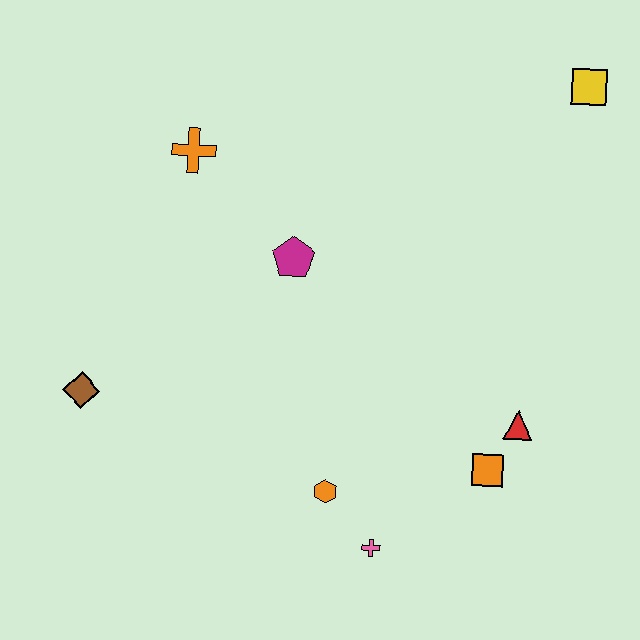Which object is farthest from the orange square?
The orange cross is farthest from the orange square.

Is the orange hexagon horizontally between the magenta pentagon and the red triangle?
Yes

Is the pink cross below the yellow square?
Yes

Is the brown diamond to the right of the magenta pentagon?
No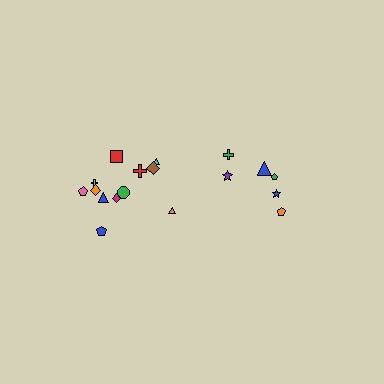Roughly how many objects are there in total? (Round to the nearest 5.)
Roughly 20 objects in total.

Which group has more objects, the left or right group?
The left group.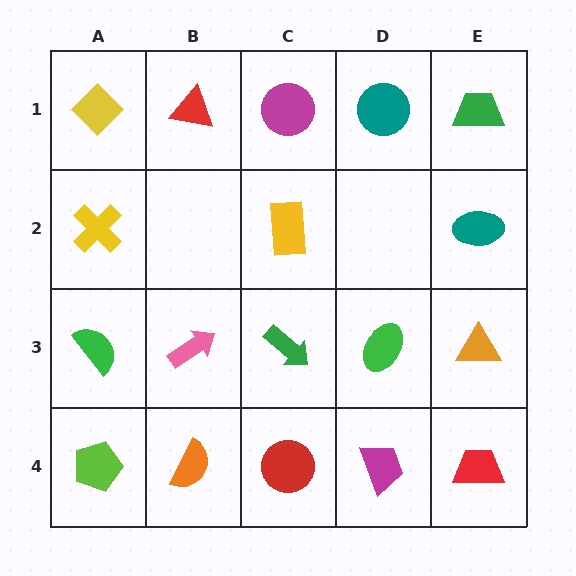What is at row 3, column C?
A green arrow.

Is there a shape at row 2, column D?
No, that cell is empty.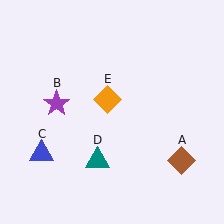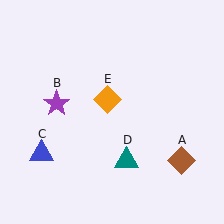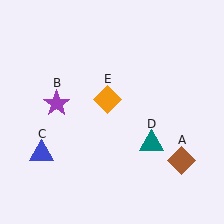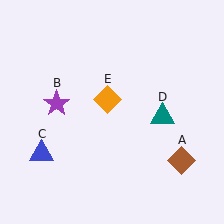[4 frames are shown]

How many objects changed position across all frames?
1 object changed position: teal triangle (object D).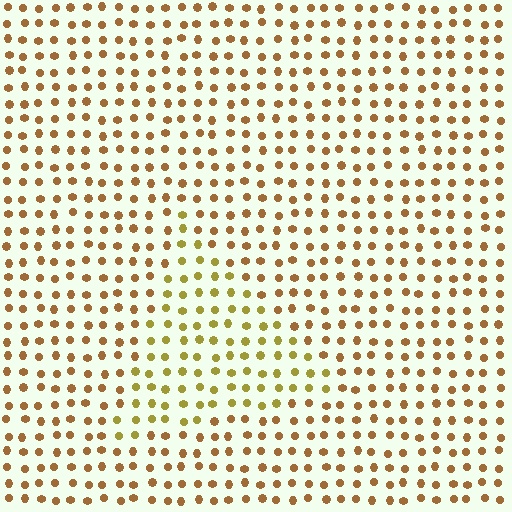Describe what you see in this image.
The image is filled with small brown elements in a uniform arrangement. A triangle-shaped region is visible where the elements are tinted to a slightly different hue, forming a subtle color boundary.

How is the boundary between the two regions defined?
The boundary is defined purely by a slight shift in hue (about 27 degrees). Spacing, size, and orientation are identical on both sides.